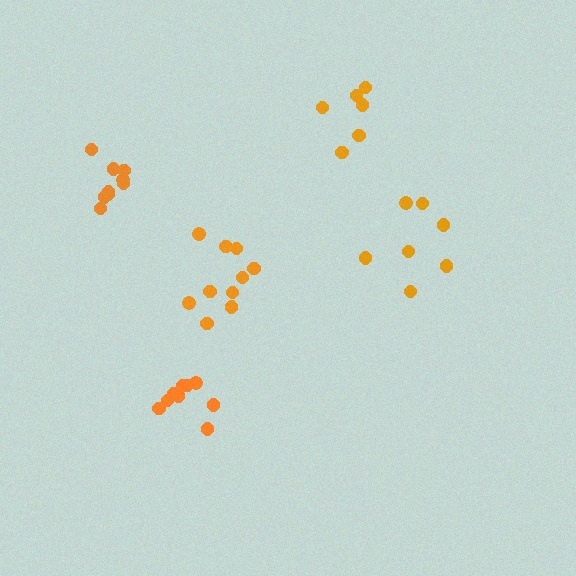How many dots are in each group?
Group 1: 9 dots, Group 2: 7 dots, Group 3: 6 dots, Group 4: 10 dots, Group 5: 9 dots (41 total).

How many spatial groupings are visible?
There are 5 spatial groupings.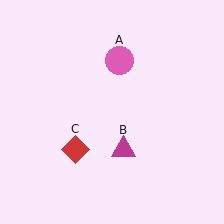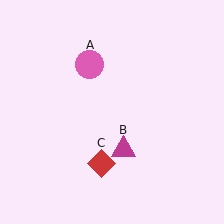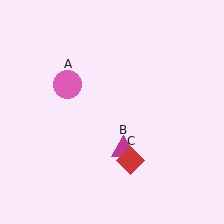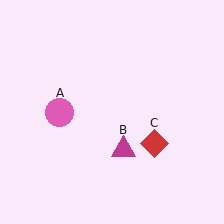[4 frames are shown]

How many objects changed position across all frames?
2 objects changed position: pink circle (object A), red diamond (object C).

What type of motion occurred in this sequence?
The pink circle (object A), red diamond (object C) rotated counterclockwise around the center of the scene.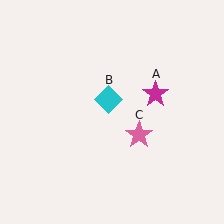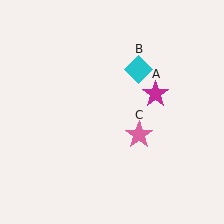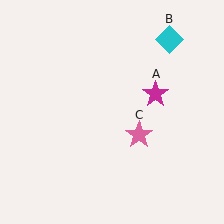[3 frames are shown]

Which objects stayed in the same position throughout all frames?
Magenta star (object A) and pink star (object C) remained stationary.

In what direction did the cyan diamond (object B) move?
The cyan diamond (object B) moved up and to the right.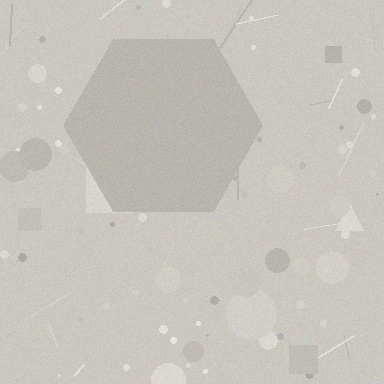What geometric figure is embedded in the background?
A hexagon is embedded in the background.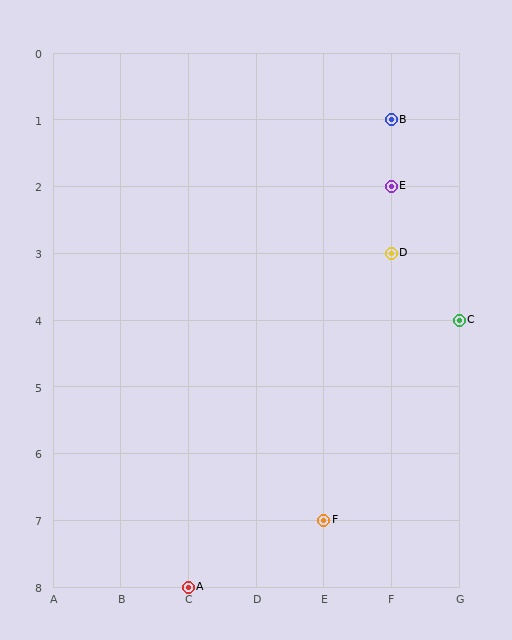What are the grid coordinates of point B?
Point B is at grid coordinates (F, 1).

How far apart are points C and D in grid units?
Points C and D are 1 column and 1 row apart (about 1.4 grid units diagonally).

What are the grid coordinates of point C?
Point C is at grid coordinates (G, 4).